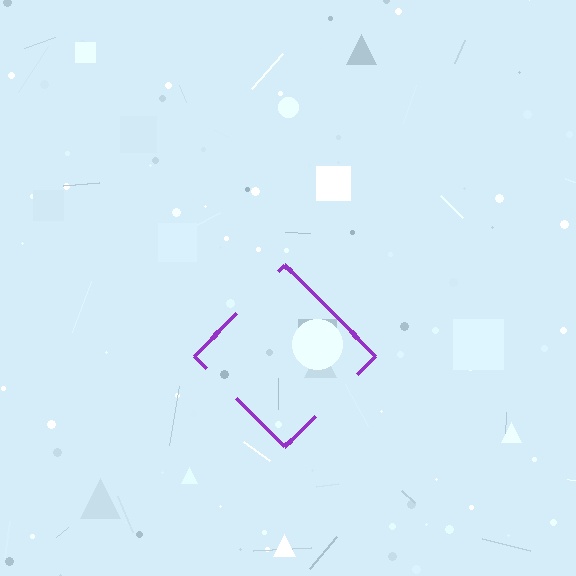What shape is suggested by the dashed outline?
The dashed outline suggests a diamond.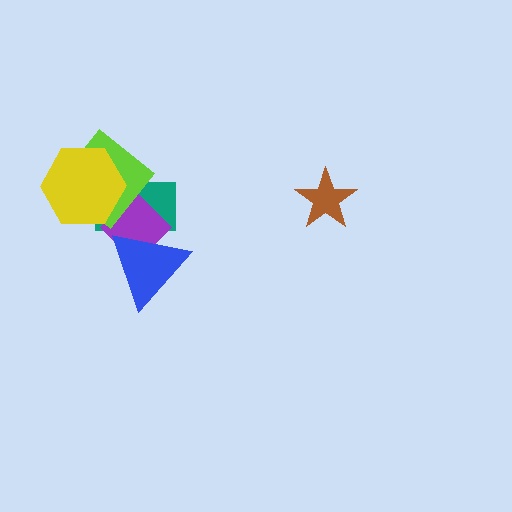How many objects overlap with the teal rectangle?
4 objects overlap with the teal rectangle.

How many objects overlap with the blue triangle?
2 objects overlap with the blue triangle.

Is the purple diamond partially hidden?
Yes, it is partially covered by another shape.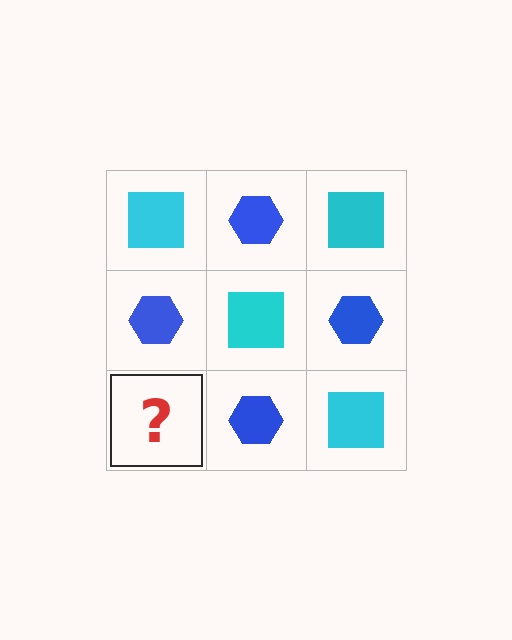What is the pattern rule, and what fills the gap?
The rule is that it alternates cyan square and blue hexagon in a checkerboard pattern. The gap should be filled with a cyan square.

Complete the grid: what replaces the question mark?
The question mark should be replaced with a cyan square.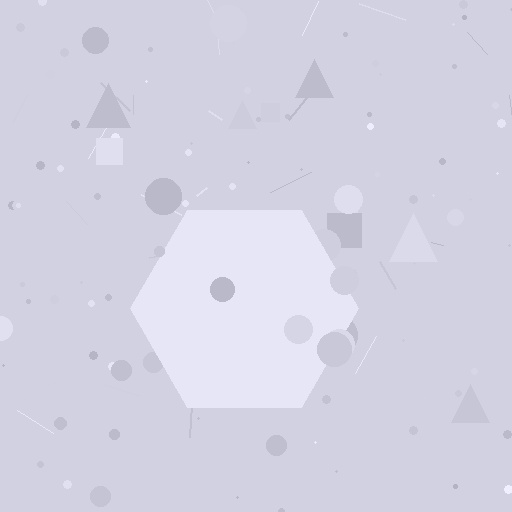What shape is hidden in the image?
A hexagon is hidden in the image.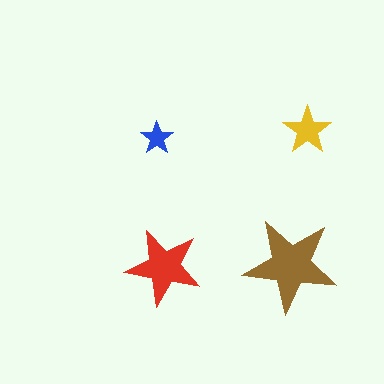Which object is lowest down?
The red star is bottommost.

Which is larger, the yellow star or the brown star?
The brown one.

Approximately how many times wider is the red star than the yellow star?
About 1.5 times wider.